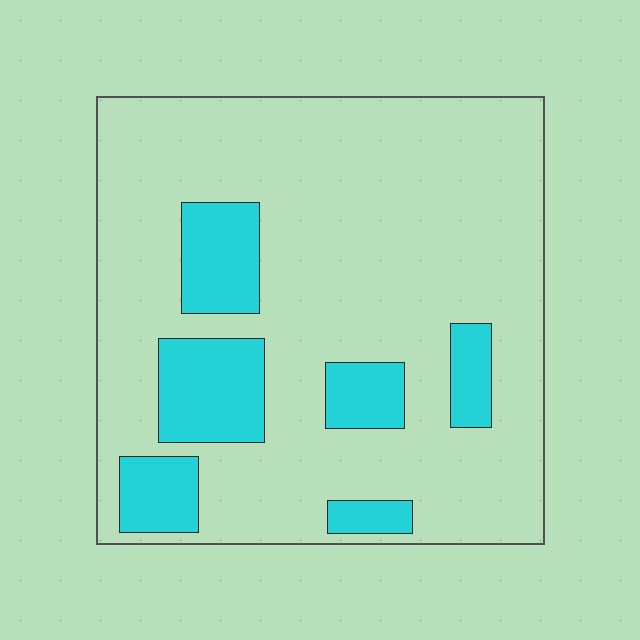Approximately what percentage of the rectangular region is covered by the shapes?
Approximately 20%.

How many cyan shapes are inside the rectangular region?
6.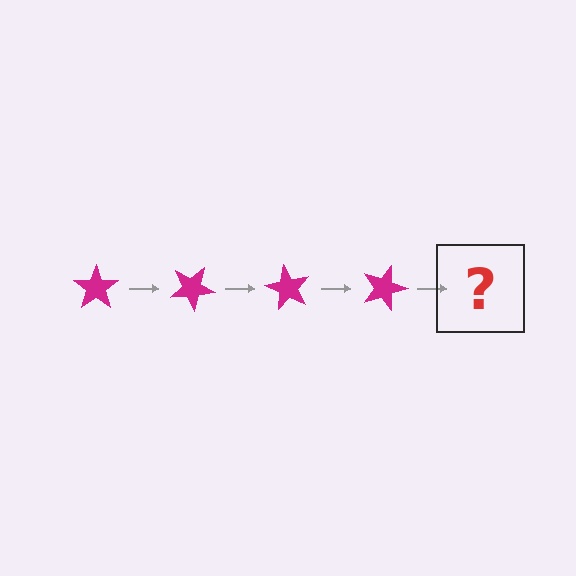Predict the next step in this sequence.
The next step is a magenta star rotated 120 degrees.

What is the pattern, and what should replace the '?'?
The pattern is that the star rotates 30 degrees each step. The '?' should be a magenta star rotated 120 degrees.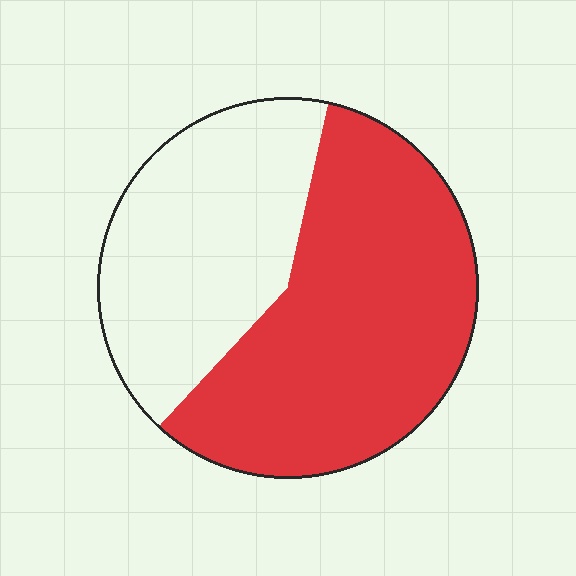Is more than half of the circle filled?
Yes.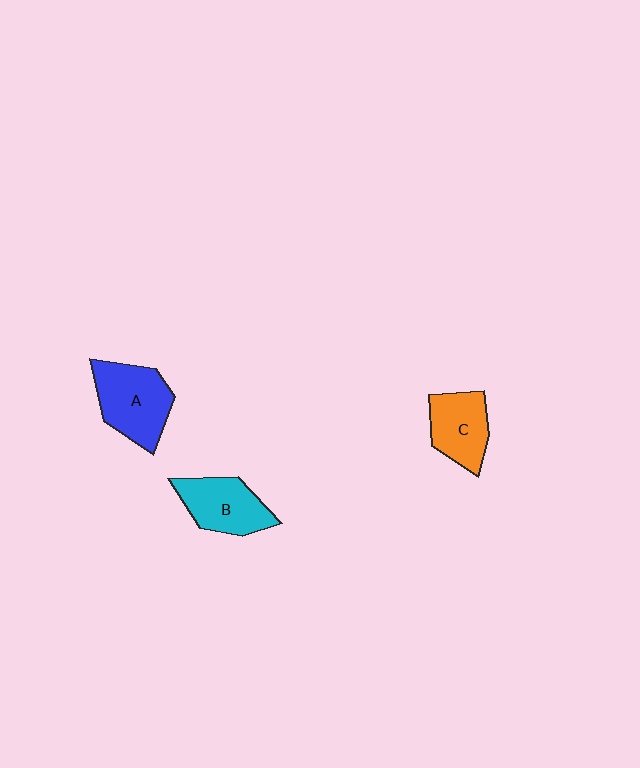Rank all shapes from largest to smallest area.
From largest to smallest: A (blue), B (cyan), C (orange).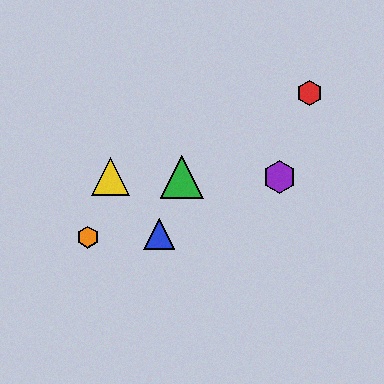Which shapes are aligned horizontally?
The green triangle, the yellow triangle, the purple hexagon are aligned horizontally.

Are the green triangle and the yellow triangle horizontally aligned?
Yes, both are at y≈177.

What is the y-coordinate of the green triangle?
The green triangle is at y≈177.